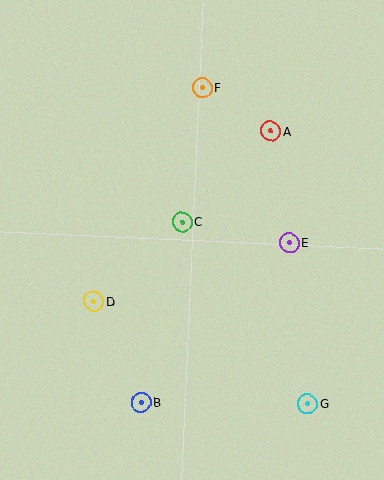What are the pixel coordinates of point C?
Point C is at (182, 222).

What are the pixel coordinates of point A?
Point A is at (271, 131).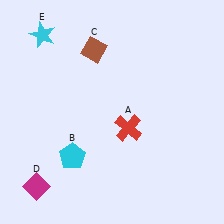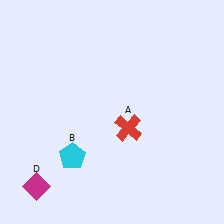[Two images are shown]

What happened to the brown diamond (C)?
The brown diamond (C) was removed in Image 2. It was in the top-left area of Image 1.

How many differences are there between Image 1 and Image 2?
There are 2 differences between the two images.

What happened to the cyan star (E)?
The cyan star (E) was removed in Image 2. It was in the top-left area of Image 1.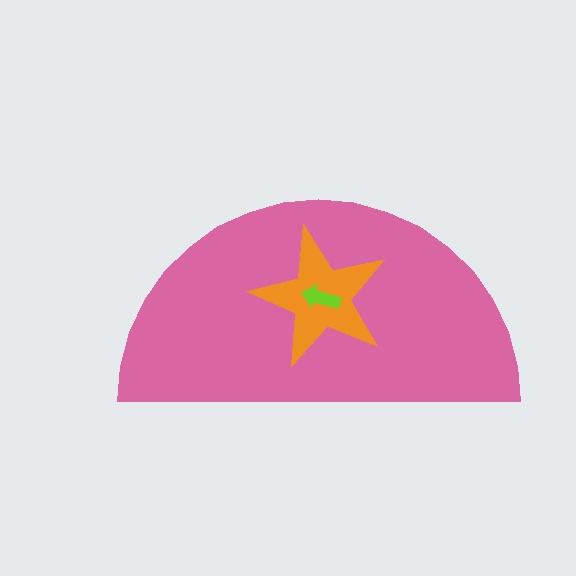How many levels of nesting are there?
3.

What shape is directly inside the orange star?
The lime arrow.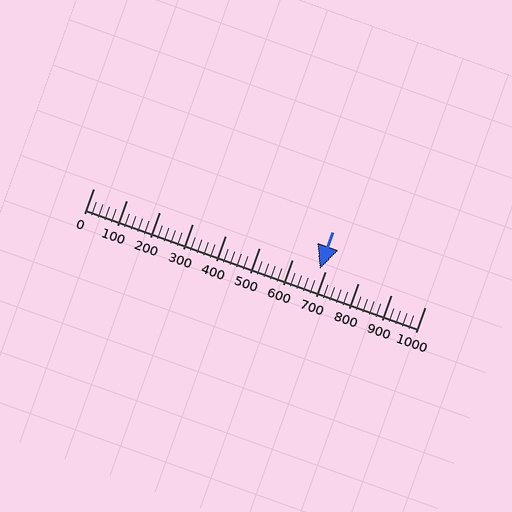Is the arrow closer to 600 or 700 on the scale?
The arrow is closer to 700.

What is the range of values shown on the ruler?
The ruler shows values from 0 to 1000.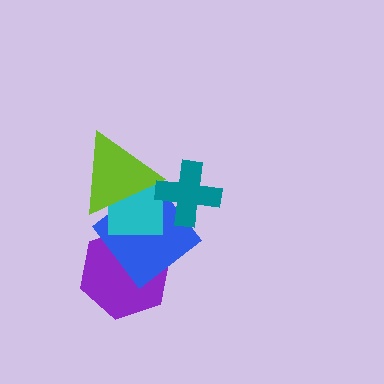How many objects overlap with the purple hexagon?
2 objects overlap with the purple hexagon.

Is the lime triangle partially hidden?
No, no other shape covers it.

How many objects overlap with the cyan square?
3 objects overlap with the cyan square.